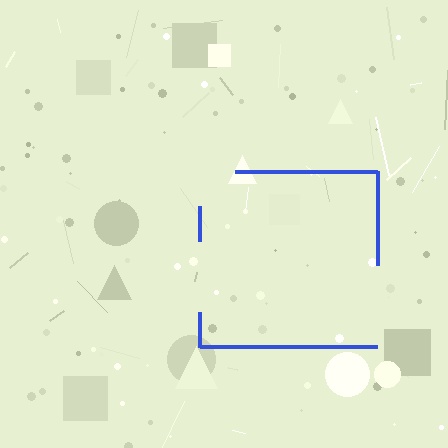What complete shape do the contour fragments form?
The contour fragments form a square.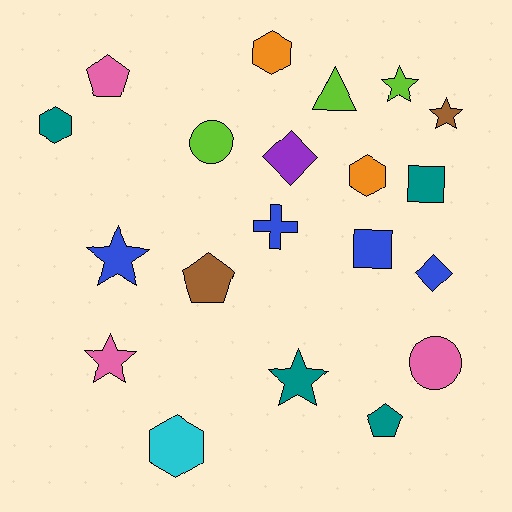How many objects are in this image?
There are 20 objects.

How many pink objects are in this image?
There are 3 pink objects.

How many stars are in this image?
There are 5 stars.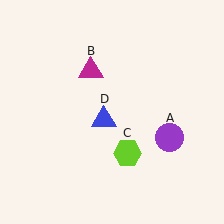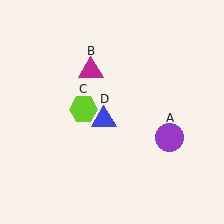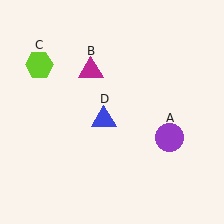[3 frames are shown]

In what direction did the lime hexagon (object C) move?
The lime hexagon (object C) moved up and to the left.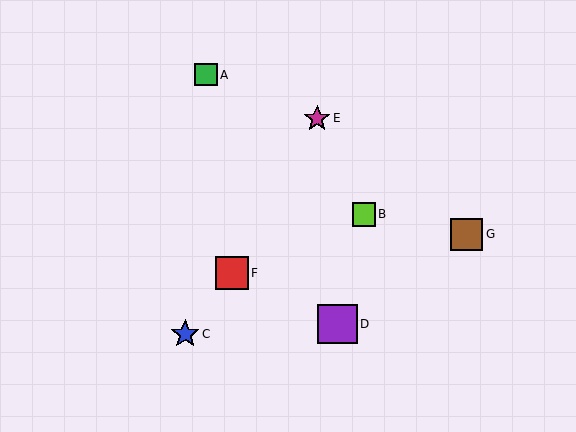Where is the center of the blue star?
The center of the blue star is at (185, 334).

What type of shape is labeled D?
Shape D is a purple square.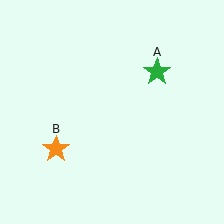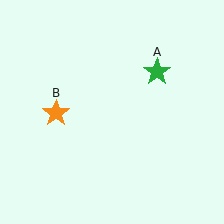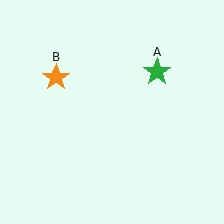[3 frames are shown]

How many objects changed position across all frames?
1 object changed position: orange star (object B).